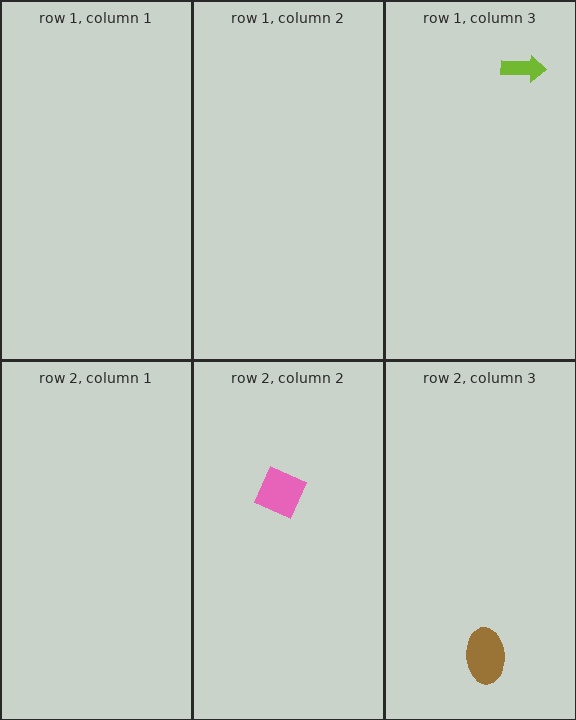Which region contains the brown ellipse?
The row 2, column 3 region.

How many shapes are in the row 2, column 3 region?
1.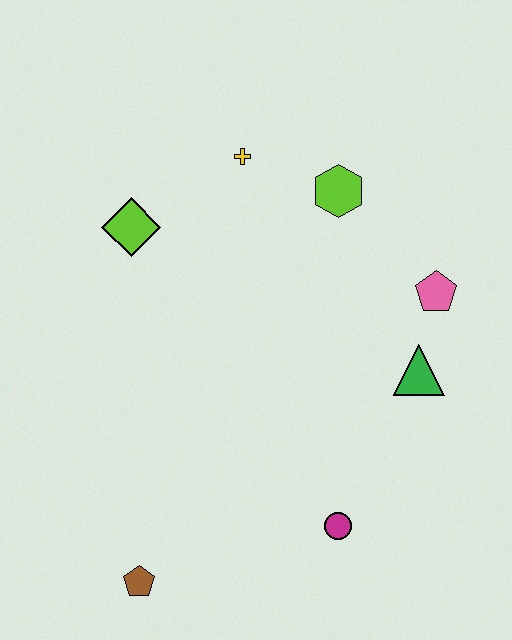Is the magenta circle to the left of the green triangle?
Yes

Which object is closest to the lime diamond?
The yellow cross is closest to the lime diamond.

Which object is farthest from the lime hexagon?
The brown pentagon is farthest from the lime hexagon.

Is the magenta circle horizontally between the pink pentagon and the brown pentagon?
Yes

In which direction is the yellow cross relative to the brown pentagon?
The yellow cross is above the brown pentagon.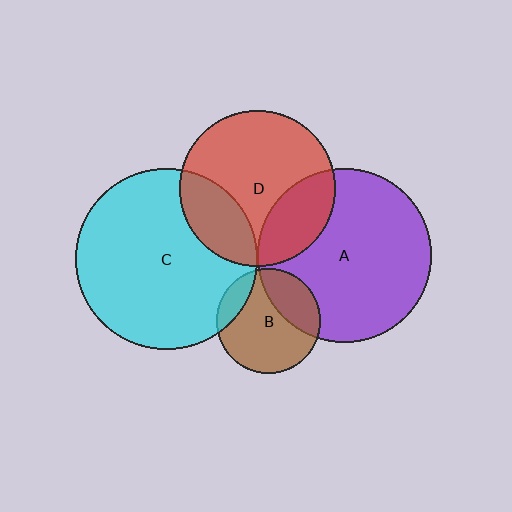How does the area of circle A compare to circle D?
Approximately 1.2 times.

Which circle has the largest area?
Circle C (cyan).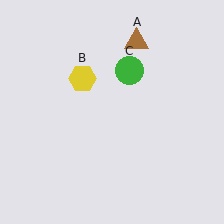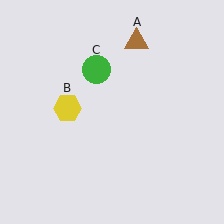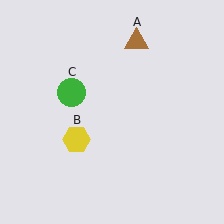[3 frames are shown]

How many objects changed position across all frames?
2 objects changed position: yellow hexagon (object B), green circle (object C).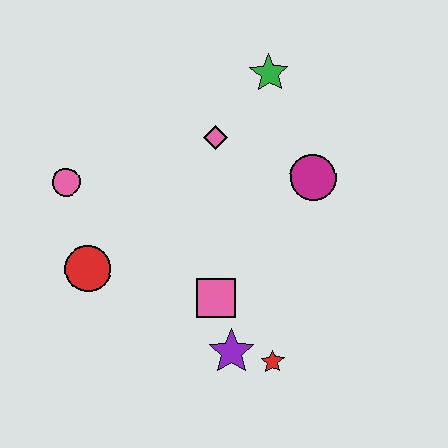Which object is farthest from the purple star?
The green star is farthest from the purple star.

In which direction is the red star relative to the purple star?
The red star is to the right of the purple star.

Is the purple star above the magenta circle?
No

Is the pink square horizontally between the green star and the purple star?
No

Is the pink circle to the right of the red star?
No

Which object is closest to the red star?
The purple star is closest to the red star.